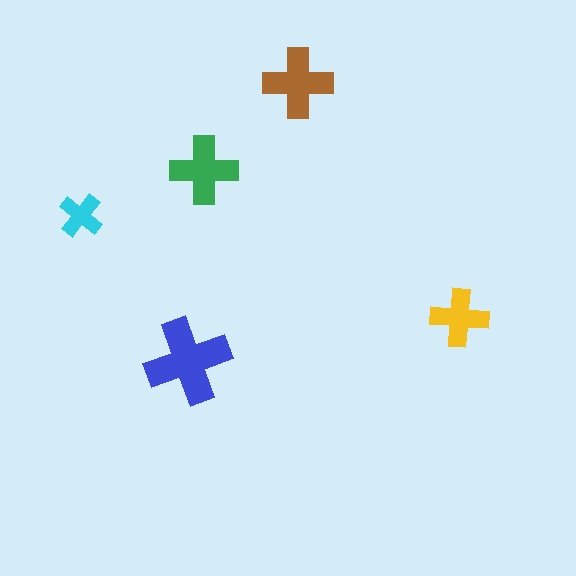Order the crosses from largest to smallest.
the blue one, the brown one, the green one, the yellow one, the cyan one.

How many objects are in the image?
There are 5 objects in the image.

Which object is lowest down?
The blue cross is bottommost.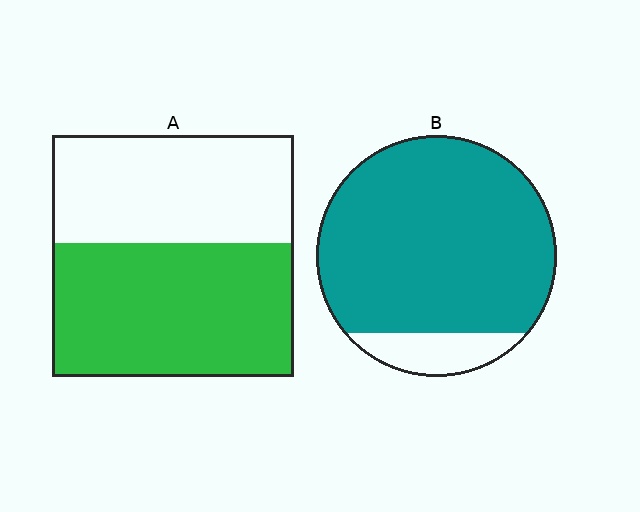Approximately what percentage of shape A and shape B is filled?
A is approximately 55% and B is approximately 90%.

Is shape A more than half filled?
Yes.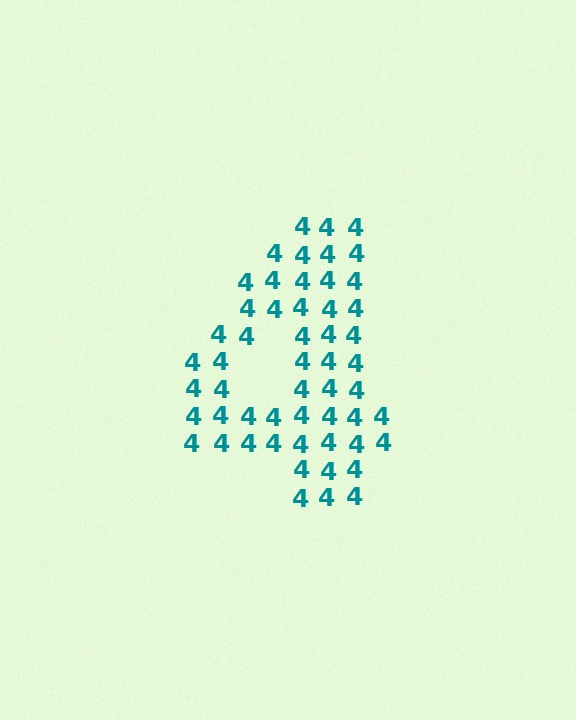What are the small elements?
The small elements are digit 4's.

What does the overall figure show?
The overall figure shows the digit 4.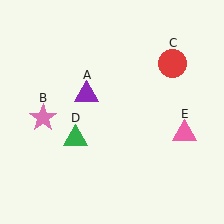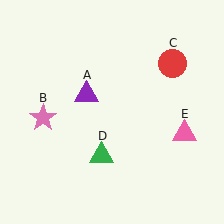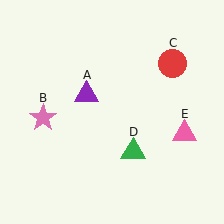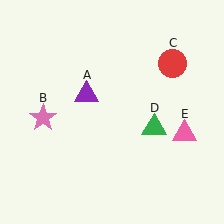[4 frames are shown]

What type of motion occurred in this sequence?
The green triangle (object D) rotated counterclockwise around the center of the scene.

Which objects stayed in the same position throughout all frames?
Purple triangle (object A) and pink star (object B) and red circle (object C) and pink triangle (object E) remained stationary.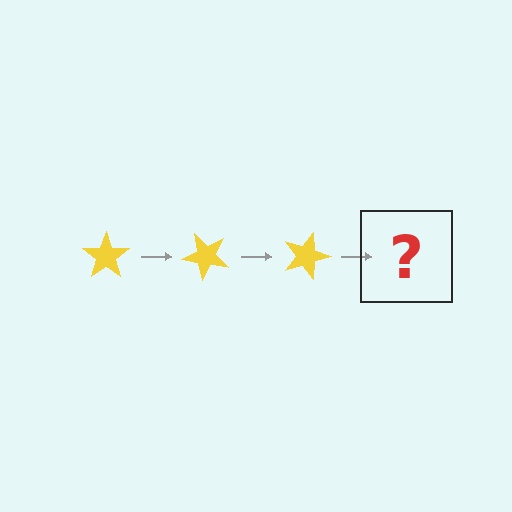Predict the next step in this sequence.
The next step is a yellow star rotated 135 degrees.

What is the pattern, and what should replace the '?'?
The pattern is that the star rotates 45 degrees each step. The '?' should be a yellow star rotated 135 degrees.